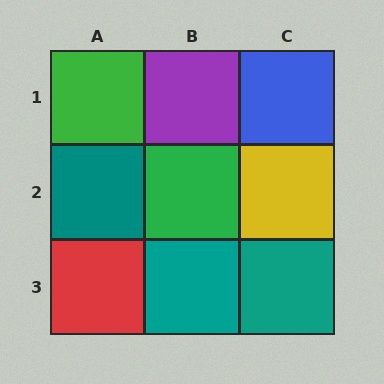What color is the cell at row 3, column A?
Red.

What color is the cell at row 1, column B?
Purple.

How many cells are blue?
1 cell is blue.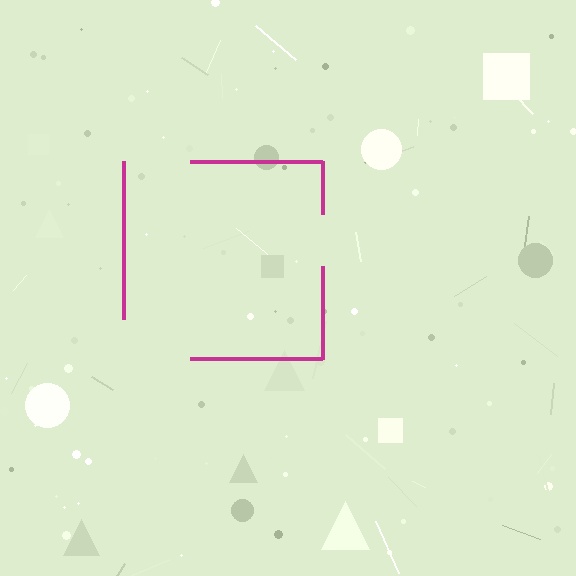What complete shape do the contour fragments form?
The contour fragments form a square.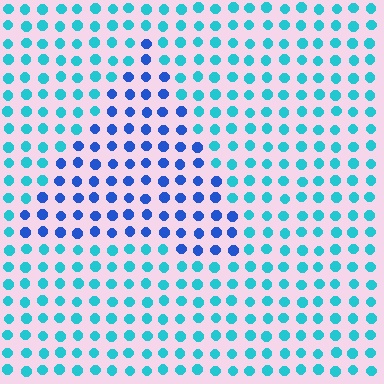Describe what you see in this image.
The image is filled with small cyan elements in a uniform arrangement. A triangle-shaped region is visible where the elements are tinted to a slightly different hue, forming a subtle color boundary.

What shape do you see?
I see a triangle.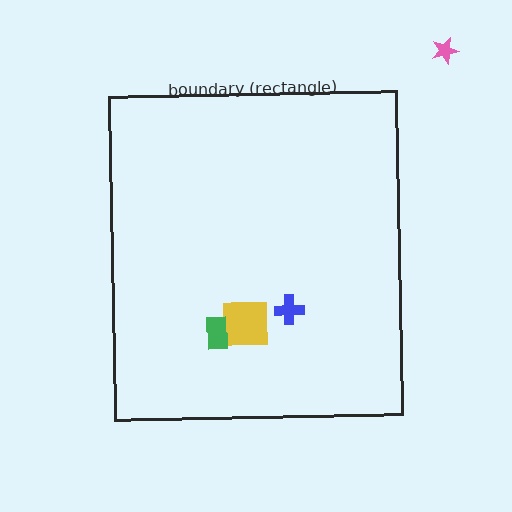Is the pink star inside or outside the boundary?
Outside.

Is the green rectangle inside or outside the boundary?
Inside.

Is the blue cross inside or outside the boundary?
Inside.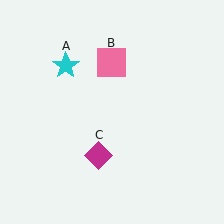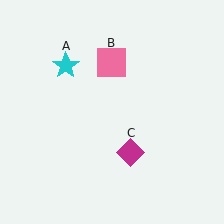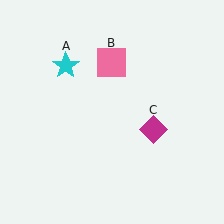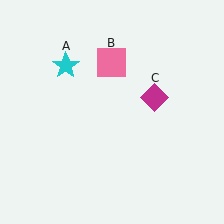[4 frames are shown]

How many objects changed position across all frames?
1 object changed position: magenta diamond (object C).